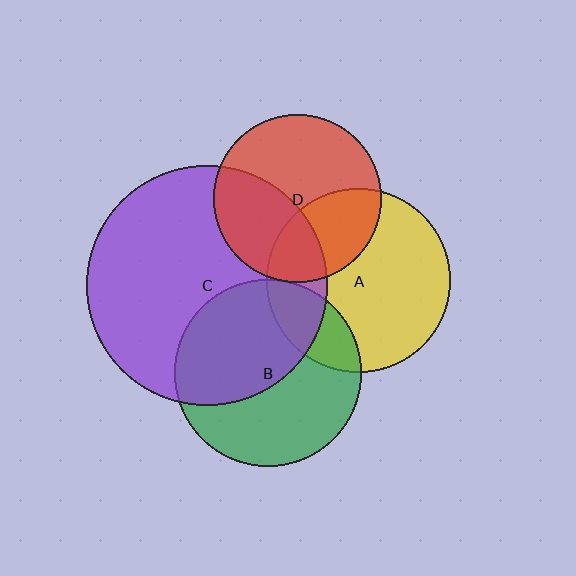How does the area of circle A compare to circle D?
Approximately 1.2 times.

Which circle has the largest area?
Circle C (purple).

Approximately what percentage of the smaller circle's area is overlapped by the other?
Approximately 25%.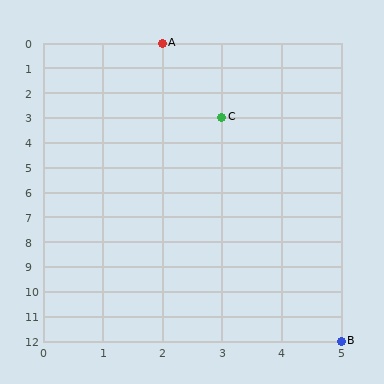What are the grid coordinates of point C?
Point C is at grid coordinates (3, 3).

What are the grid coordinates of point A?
Point A is at grid coordinates (2, 0).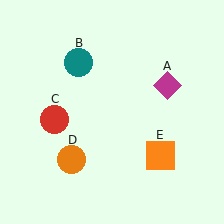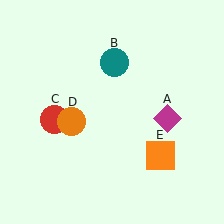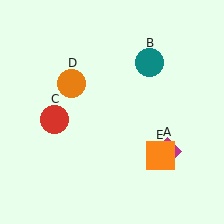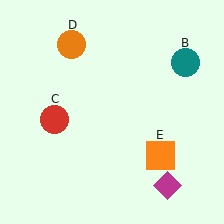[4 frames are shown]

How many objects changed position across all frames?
3 objects changed position: magenta diamond (object A), teal circle (object B), orange circle (object D).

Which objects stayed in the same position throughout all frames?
Red circle (object C) and orange square (object E) remained stationary.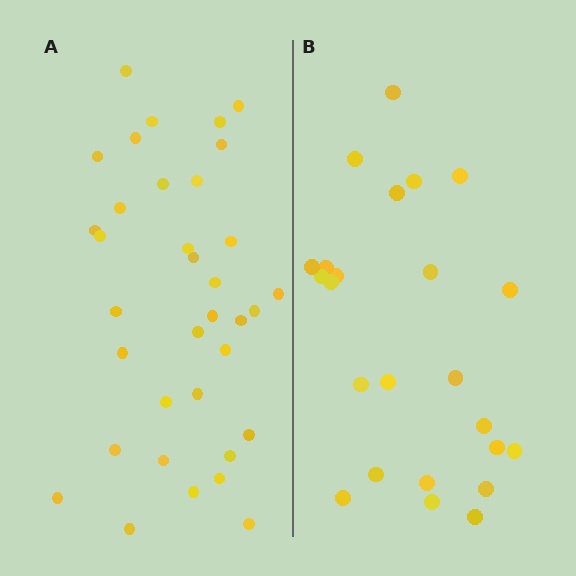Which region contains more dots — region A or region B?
Region A (the left region) has more dots.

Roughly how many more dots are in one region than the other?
Region A has roughly 12 or so more dots than region B.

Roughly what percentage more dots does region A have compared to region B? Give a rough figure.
About 45% more.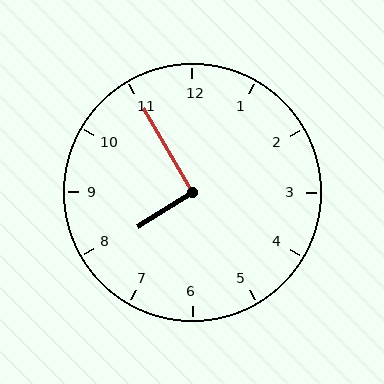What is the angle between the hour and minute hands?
Approximately 92 degrees.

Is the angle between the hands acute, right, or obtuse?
It is right.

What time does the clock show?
7:55.